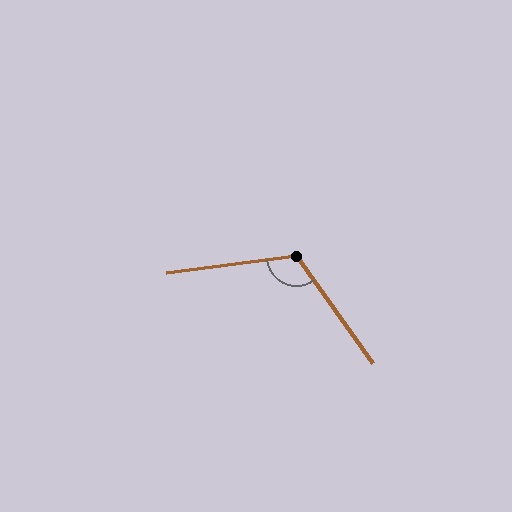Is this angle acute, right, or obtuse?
It is obtuse.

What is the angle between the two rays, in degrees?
Approximately 118 degrees.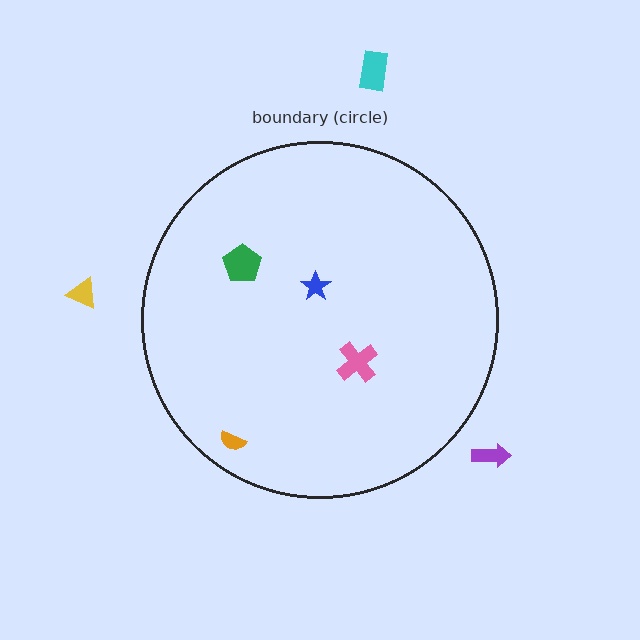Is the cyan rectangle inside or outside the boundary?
Outside.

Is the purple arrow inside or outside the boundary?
Outside.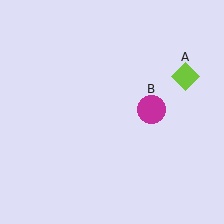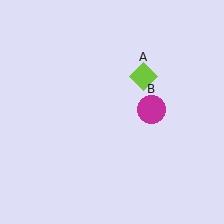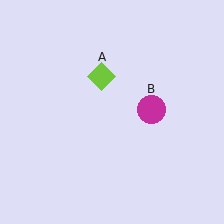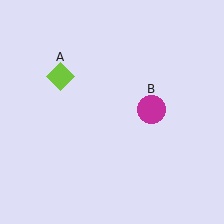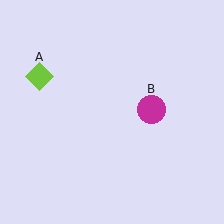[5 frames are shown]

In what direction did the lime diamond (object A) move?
The lime diamond (object A) moved left.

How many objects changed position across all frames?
1 object changed position: lime diamond (object A).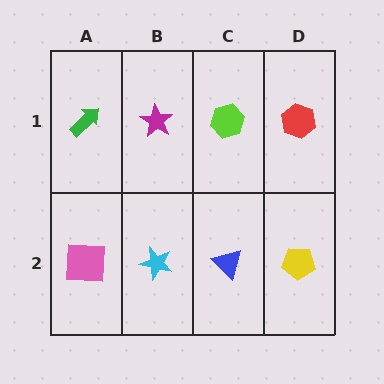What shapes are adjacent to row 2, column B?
A magenta star (row 1, column B), a pink square (row 2, column A), a blue triangle (row 2, column C).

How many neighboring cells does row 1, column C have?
3.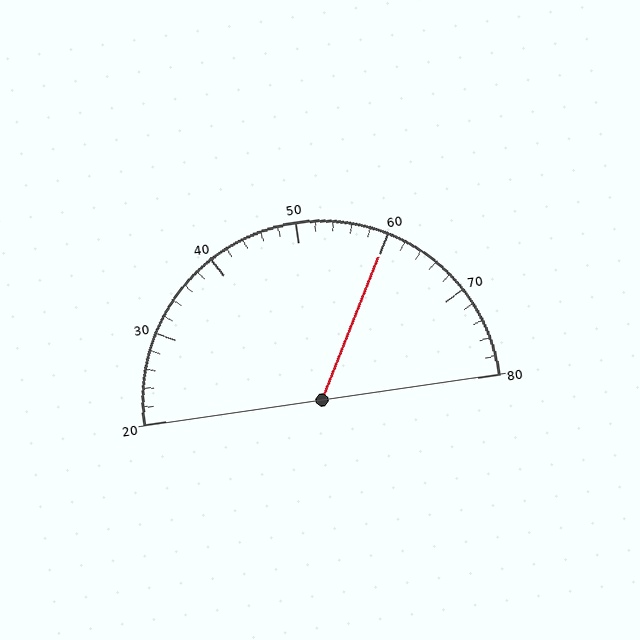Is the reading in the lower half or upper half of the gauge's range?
The reading is in the upper half of the range (20 to 80).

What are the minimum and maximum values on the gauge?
The gauge ranges from 20 to 80.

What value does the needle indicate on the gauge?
The needle indicates approximately 60.